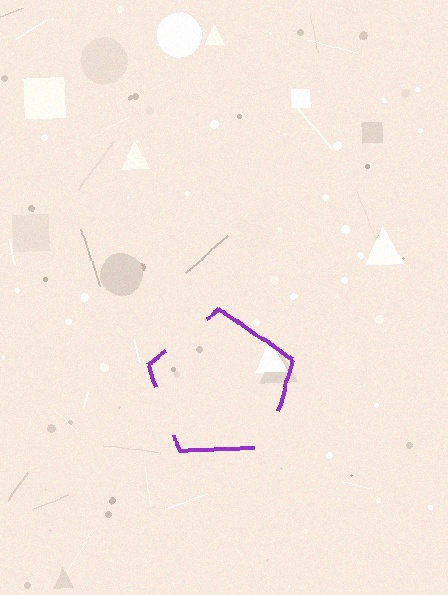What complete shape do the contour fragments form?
The contour fragments form a pentagon.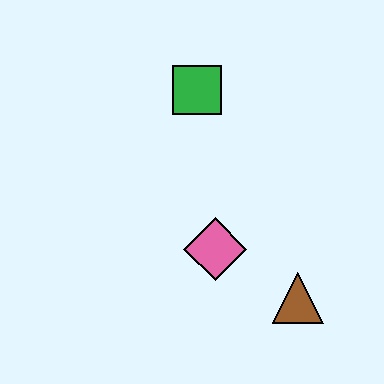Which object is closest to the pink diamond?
The brown triangle is closest to the pink diamond.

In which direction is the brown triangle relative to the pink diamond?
The brown triangle is to the right of the pink diamond.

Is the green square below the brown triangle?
No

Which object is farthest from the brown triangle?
The green square is farthest from the brown triangle.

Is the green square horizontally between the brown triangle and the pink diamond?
No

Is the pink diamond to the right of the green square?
Yes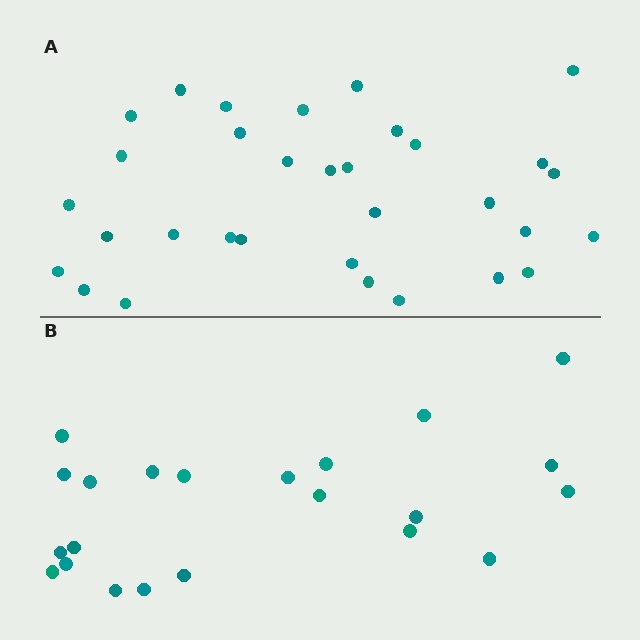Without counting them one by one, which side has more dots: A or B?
Region A (the top region) has more dots.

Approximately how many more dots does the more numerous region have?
Region A has roughly 10 or so more dots than region B.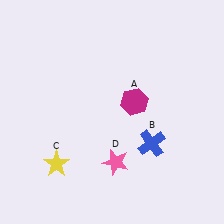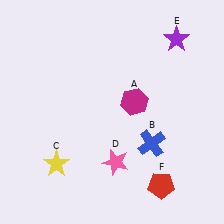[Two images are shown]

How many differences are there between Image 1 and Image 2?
There are 2 differences between the two images.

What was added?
A purple star (E), a red pentagon (F) were added in Image 2.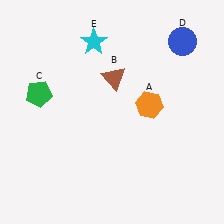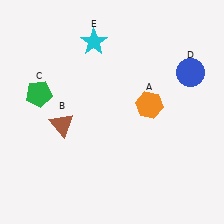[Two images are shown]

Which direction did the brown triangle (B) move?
The brown triangle (B) moved left.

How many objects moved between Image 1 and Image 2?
2 objects moved between the two images.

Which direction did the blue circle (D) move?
The blue circle (D) moved down.